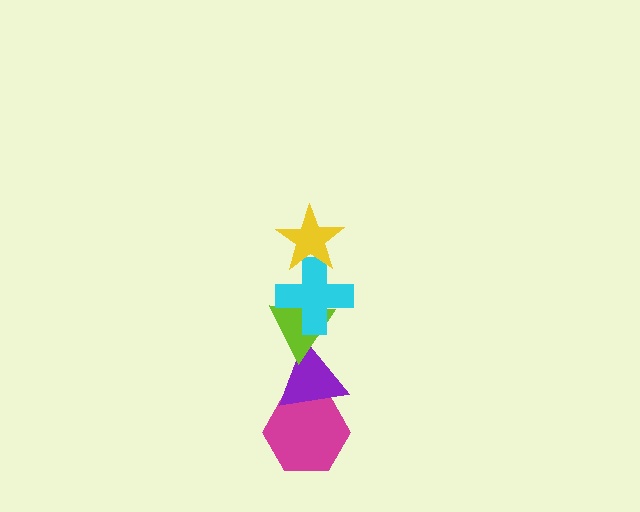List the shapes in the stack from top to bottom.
From top to bottom: the yellow star, the cyan cross, the lime triangle, the purple triangle, the magenta hexagon.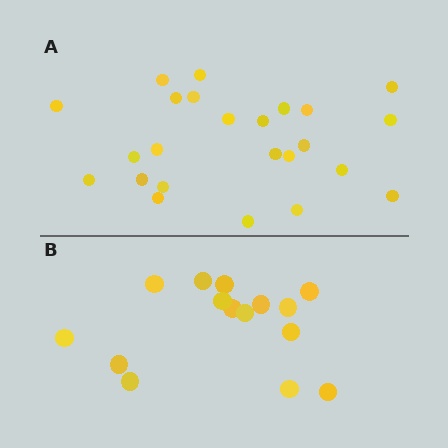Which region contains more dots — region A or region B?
Region A (the top region) has more dots.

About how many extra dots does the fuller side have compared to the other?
Region A has roughly 8 or so more dots than region B.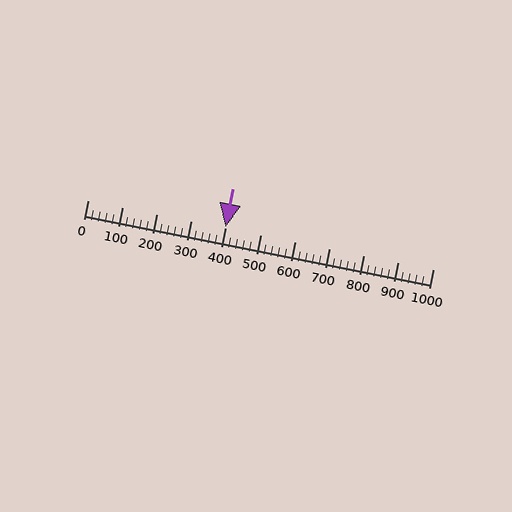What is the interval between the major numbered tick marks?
The major tick marks are spaced 100 units apart.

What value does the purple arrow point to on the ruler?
The purple arrow points to approximately 400.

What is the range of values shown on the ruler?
The ruler shows values from 0 to 1000.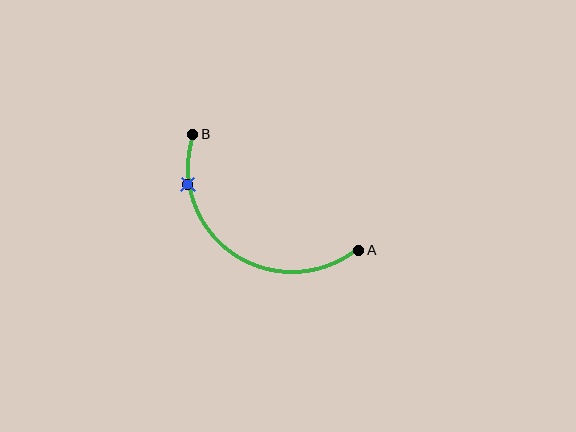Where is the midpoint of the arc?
The arc midpoint is the point on the curve farthest from the straight line joining A and B. It sits below and to the left of that line.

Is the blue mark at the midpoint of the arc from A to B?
No. The blue mark lies on the arc but is closer to endpoint B. The arc midpoint would be at the point on the curve equidistant along the arc from both A and B.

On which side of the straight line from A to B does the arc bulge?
The arc bulges below and to the left of the straight line connecting A and B.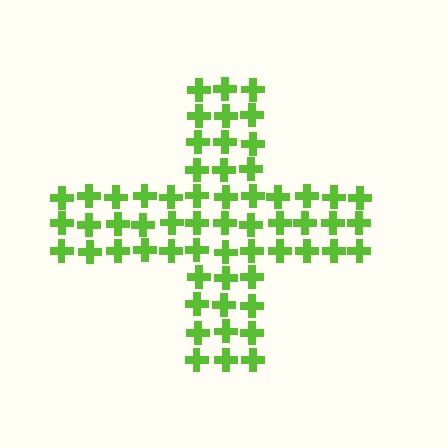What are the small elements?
The small elements are crosses.